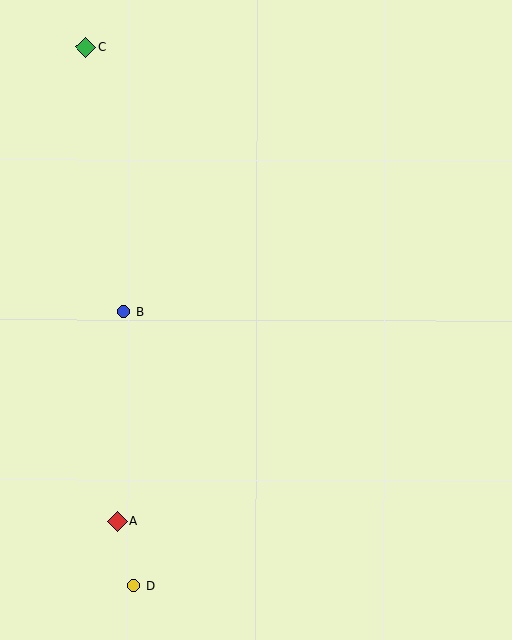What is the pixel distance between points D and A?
The distance between D and A is 67 pixels.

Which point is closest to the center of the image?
Point B at (124, 311) is closest to the center.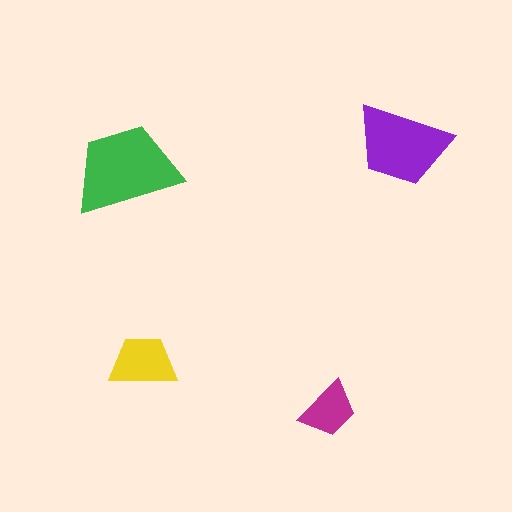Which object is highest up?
The purple trapezoid is topmost.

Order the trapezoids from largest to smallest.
the green one, the purple one, the yellow one, the magenta one.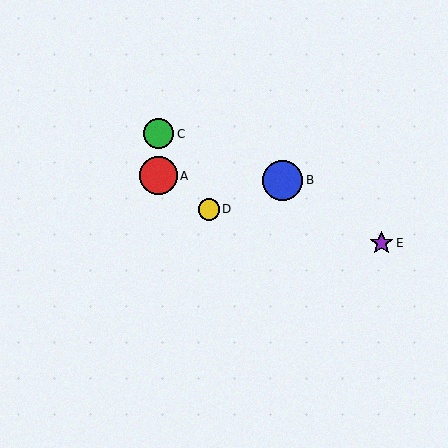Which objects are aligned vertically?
Objects A, C are aligned vertically.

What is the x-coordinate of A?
Object A is at x≈159.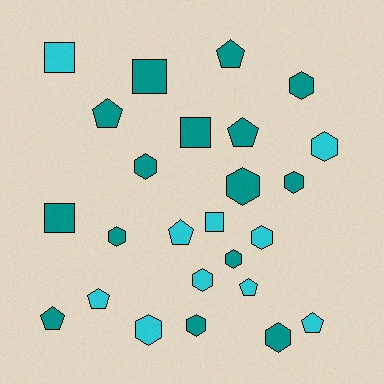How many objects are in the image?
There are 25 objects.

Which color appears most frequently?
Teal, with 15 objects.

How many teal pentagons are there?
There are 4 teal pentagons.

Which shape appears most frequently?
Hexagon, with 12 objects.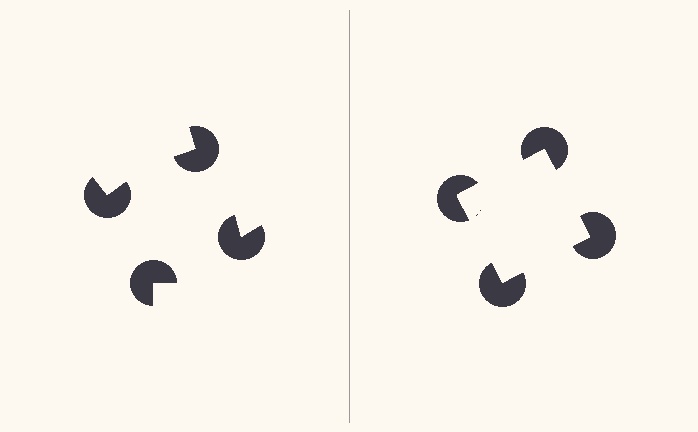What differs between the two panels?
The pac-man discs are positioned identically on both sides; only the wedge orientations differ. On the right they align to a square; on the left they are misaligned.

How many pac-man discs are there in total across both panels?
8 — 4 on each side.